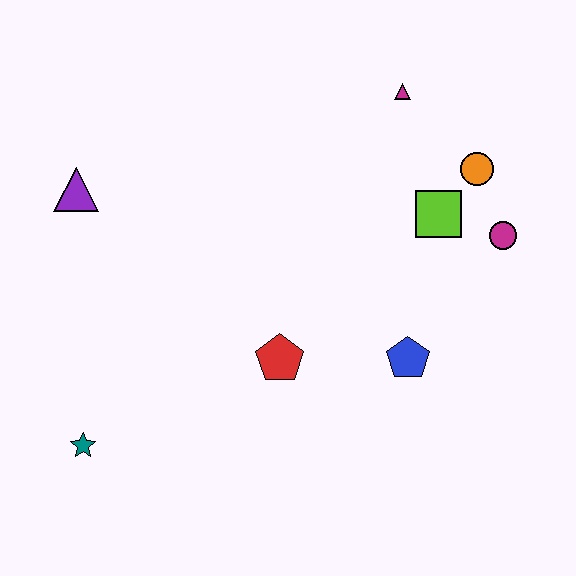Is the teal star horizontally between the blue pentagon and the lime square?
No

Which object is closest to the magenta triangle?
The orange circle is closest to the magenta triangle.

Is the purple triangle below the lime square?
No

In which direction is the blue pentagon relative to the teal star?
The blue pentagon is to the right of the teal star.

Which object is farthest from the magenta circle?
The teal star is farthest from the magenta circle.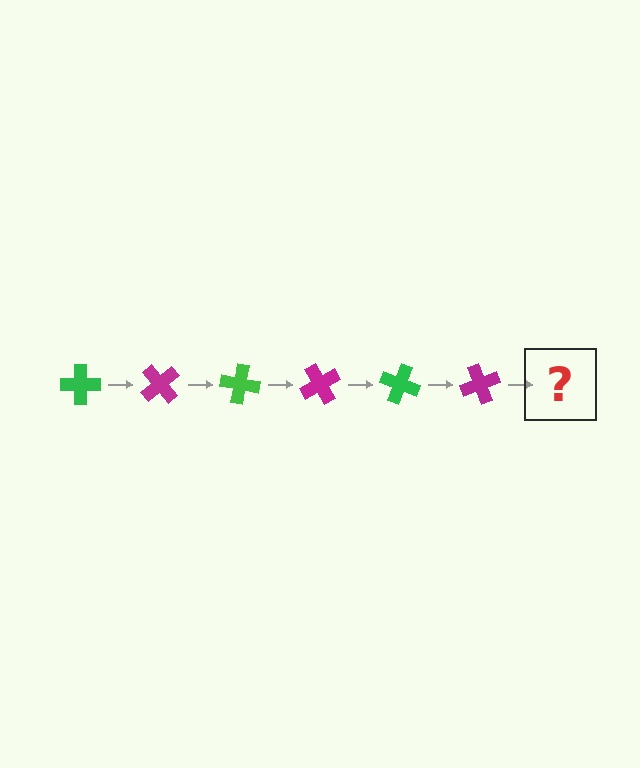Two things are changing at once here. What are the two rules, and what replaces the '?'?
The two rules are that it rotates 50 degrees each step and the color cycles through green and magenta. The '?' should be a green cross, rotated 300 degrees from the start.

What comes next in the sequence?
The next element should be a green cross, rotated 300 degrees from the start.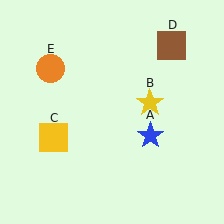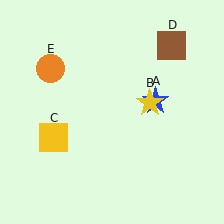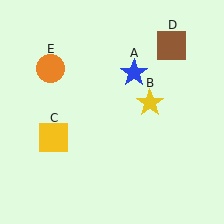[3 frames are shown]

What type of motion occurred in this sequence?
The blue star (object A) rotated counterclockwise around the center of the scene.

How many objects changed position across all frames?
1 object changed position: blue star (object A).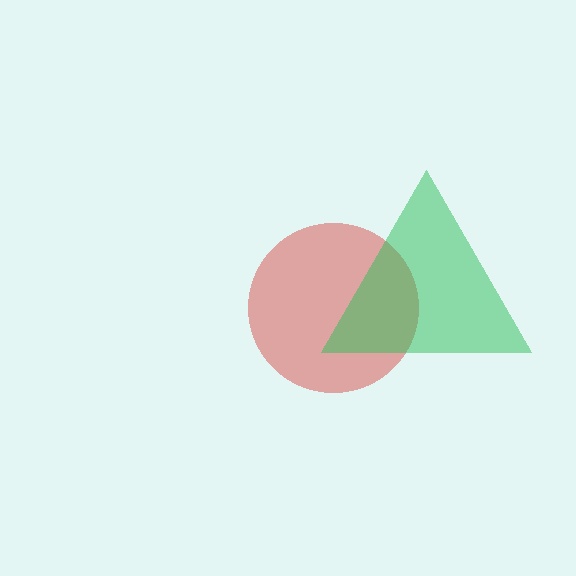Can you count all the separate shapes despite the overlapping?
Yes, there are 2 separate shapes.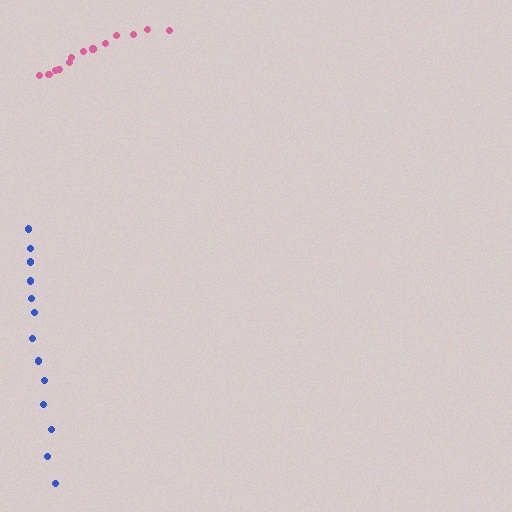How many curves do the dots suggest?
There are 2 distinct paths.